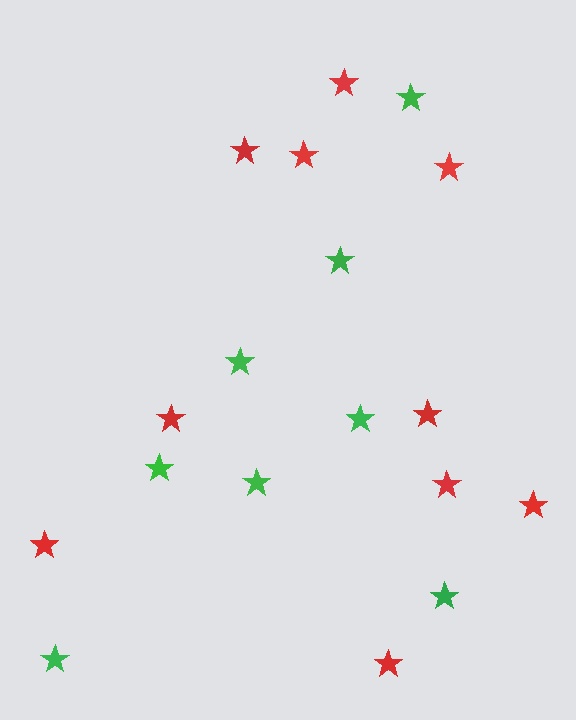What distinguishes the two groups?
There are 2 groups: one group of green stars (8) and one group of red stars (10).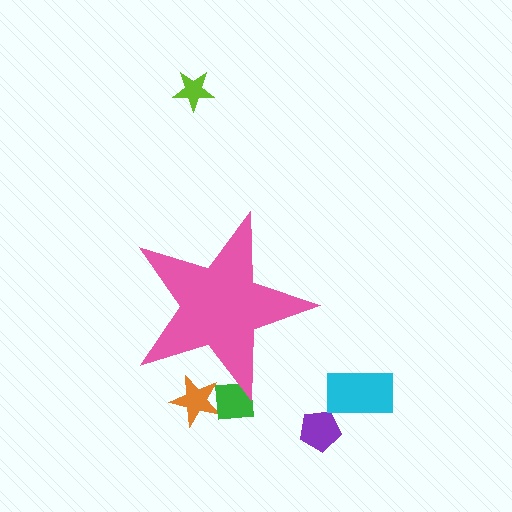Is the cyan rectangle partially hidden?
No, the cyan rectangle is fully visible.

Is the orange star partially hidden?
Yes, the orange star is partially hidden behind the pink star.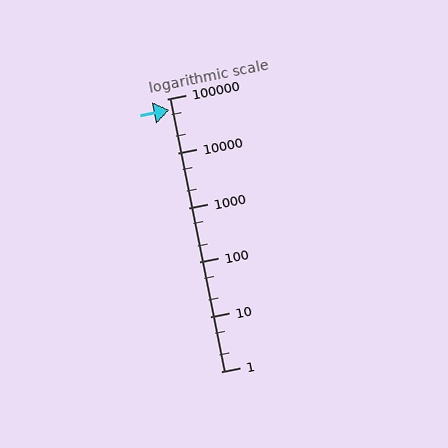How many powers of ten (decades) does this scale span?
The scale spans 5 decades, from 1 to 100000.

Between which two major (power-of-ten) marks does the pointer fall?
The pointer is between 10000 and 100000.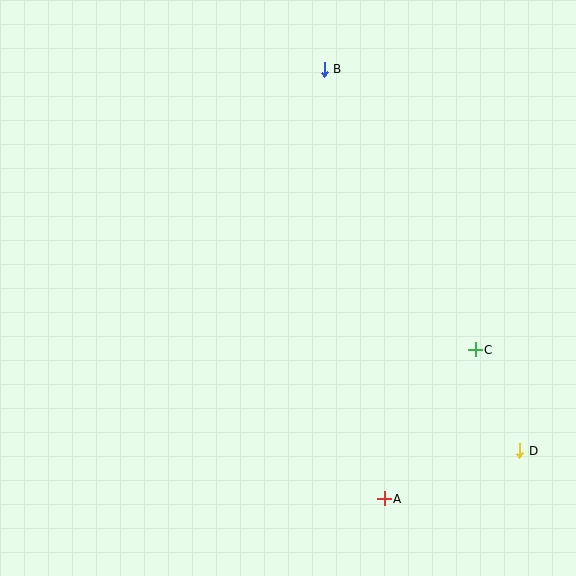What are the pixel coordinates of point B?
Point B is at (324, 69).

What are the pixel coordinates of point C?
Point C is at (475, 350).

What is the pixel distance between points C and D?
The distance between C and D is 110 pixels.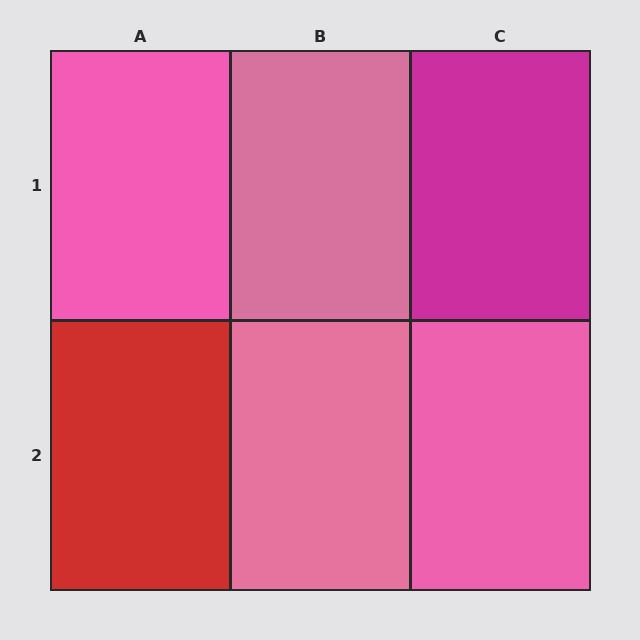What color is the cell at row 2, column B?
Pink.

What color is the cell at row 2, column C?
Pink.